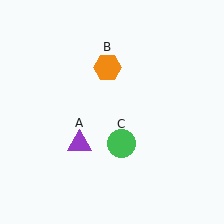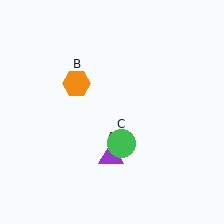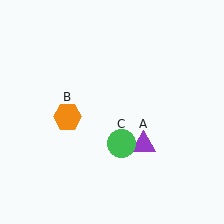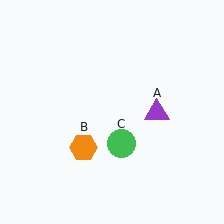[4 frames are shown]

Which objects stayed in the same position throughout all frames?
Green circle (object C) remained stationary.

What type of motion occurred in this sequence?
The purple triangle (object A), orange hexagon (object B) rotated counterclockwise around the center of the scene.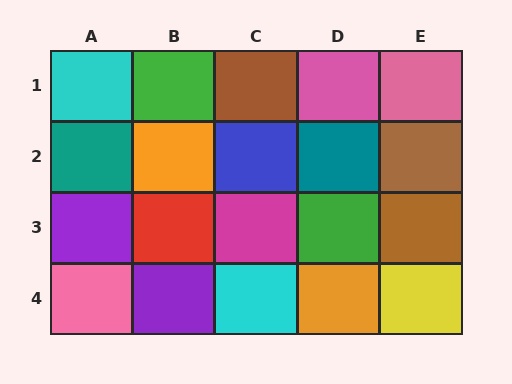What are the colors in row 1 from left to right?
Cyan, green, brown, pink, pink.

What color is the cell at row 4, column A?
Pink.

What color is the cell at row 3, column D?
Green.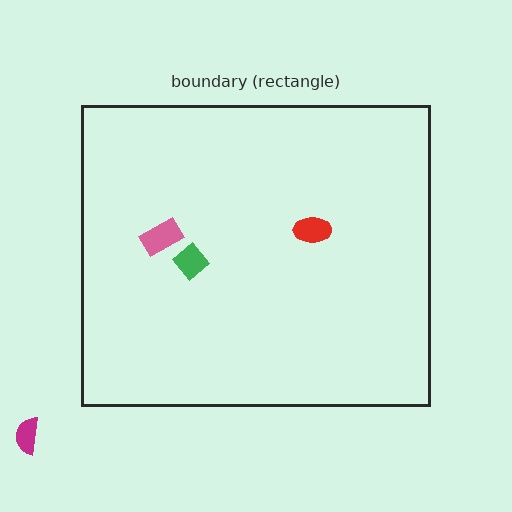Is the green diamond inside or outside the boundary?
Inside.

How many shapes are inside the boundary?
3 inside, 1 outside.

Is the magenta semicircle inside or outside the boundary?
Outside.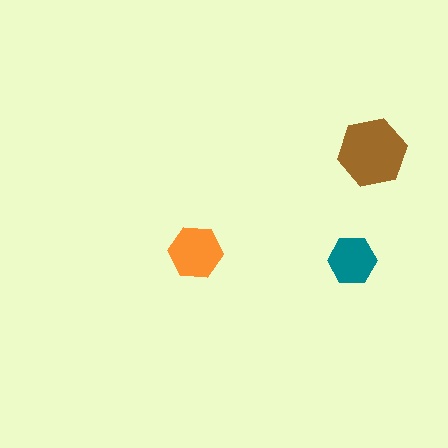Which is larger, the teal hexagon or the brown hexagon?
The brown one.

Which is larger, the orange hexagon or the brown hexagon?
The brown one.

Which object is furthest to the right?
The brown hexagon is rightmost.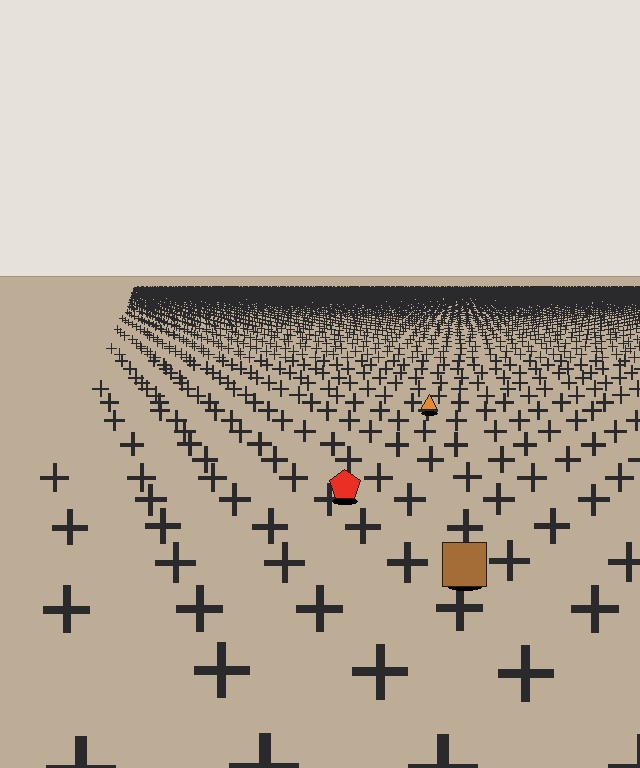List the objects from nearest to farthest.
From nearest to farthest: the brown square, the red pentagon, the orange triangle.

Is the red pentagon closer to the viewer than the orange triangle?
Yes. The red pentagon is closer — you can tell from the texture gradient: the ground texture is coarser near it.